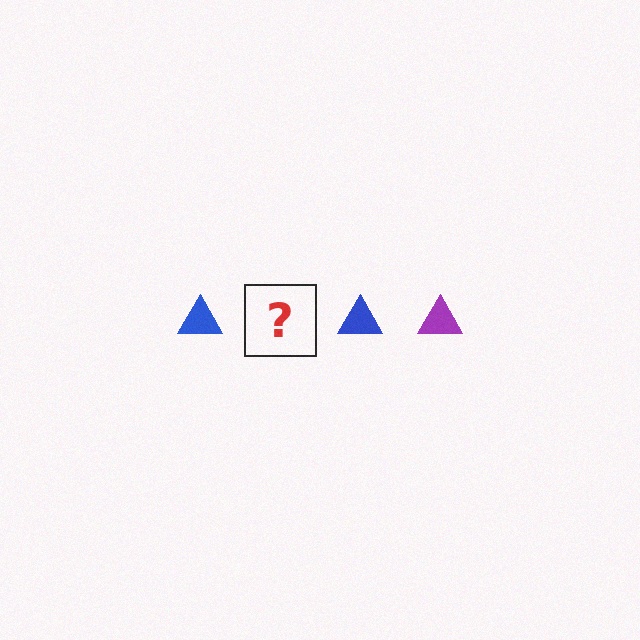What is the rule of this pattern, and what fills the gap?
The rule is that the pattern cycles through blue, purple triangles. The gap should be filled with a purple triangle.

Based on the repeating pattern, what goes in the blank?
The blank should be a purple triangle.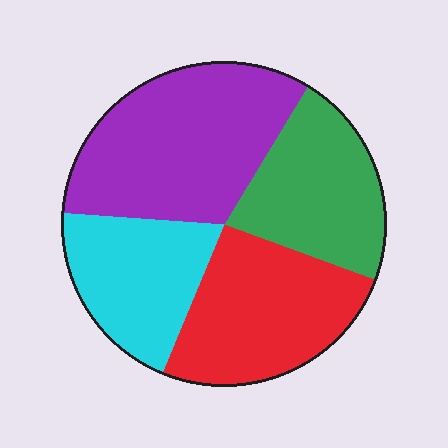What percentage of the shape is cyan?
Cyan takes up about one fifth (1/5) of the shape.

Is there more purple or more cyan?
Purple.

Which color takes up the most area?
Purple, at roughly 35%.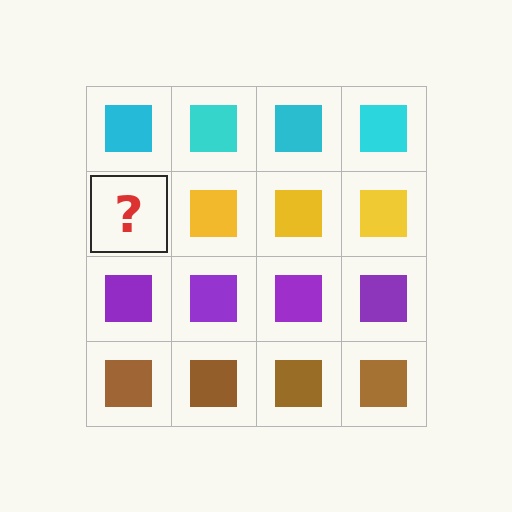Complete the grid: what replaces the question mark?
The question mark should be replaced with a yellow square.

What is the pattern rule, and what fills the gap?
The rule is that each row has a consistent color. The gap should be filled with a yellow square.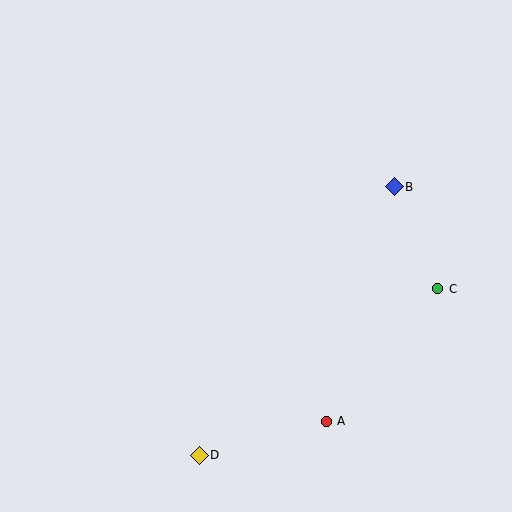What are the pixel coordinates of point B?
Point B is at (394, 187).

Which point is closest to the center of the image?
Point B at (394, 187) is closest to the center.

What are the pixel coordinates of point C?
Point C is at (438, 289).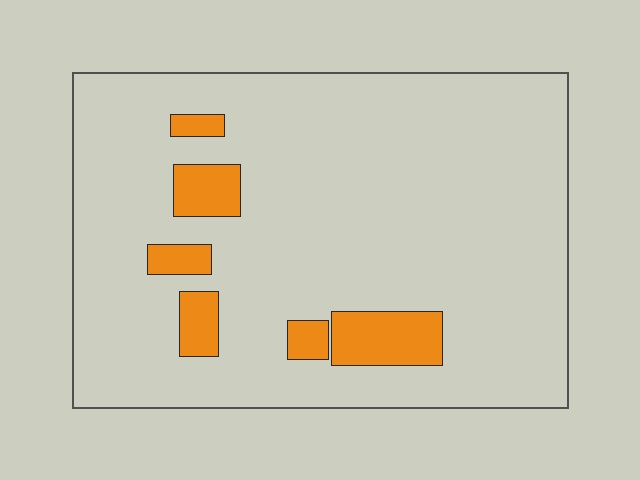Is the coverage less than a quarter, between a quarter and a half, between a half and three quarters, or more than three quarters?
Less than a quarter.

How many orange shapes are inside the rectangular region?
6.